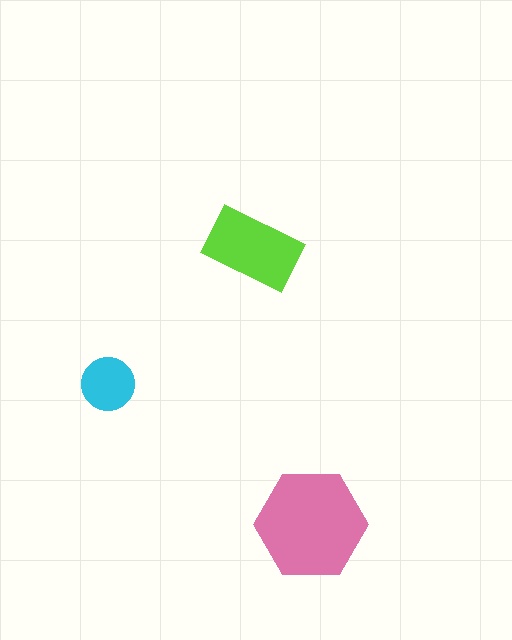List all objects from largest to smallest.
The pink hexagon, the lime rectangle, the cyan circle.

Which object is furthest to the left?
The cyan circle is leftmost.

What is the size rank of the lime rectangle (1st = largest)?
2nd.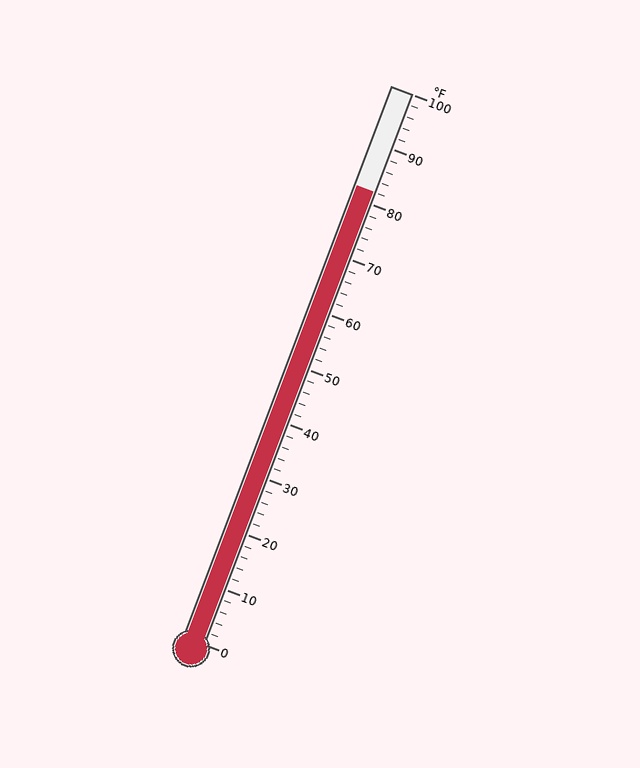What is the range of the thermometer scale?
The thermometer scale ranges from 0°F to 100°F.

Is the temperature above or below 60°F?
The temperature is above 60°F.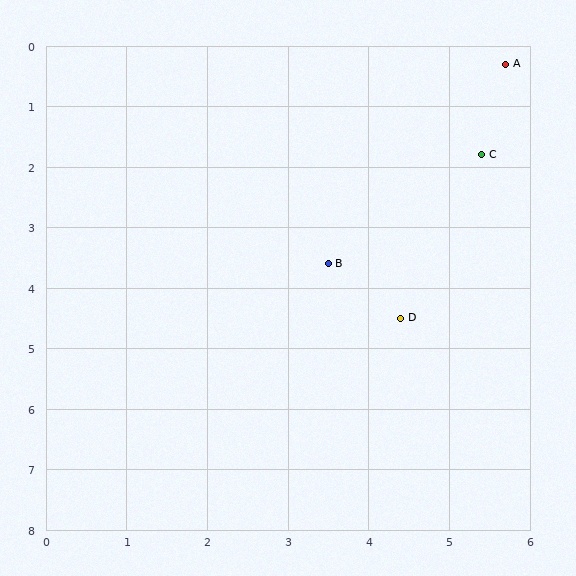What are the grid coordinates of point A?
Point A is at approximately (5.7, 0.3).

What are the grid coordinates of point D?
Point D is at approximately (4.4, 4.5).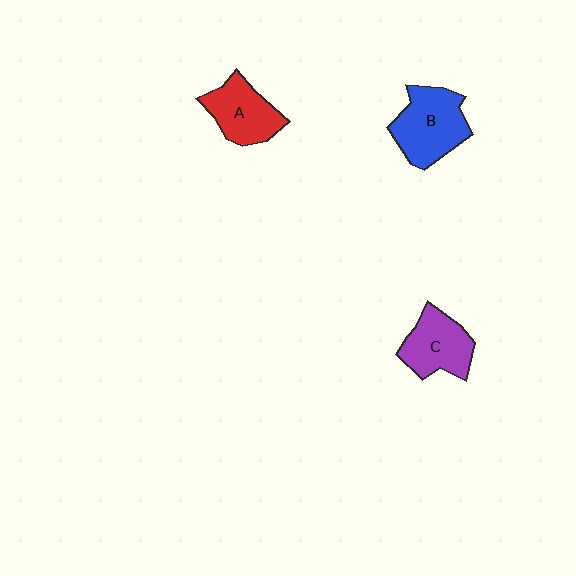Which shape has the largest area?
Shape B (blue).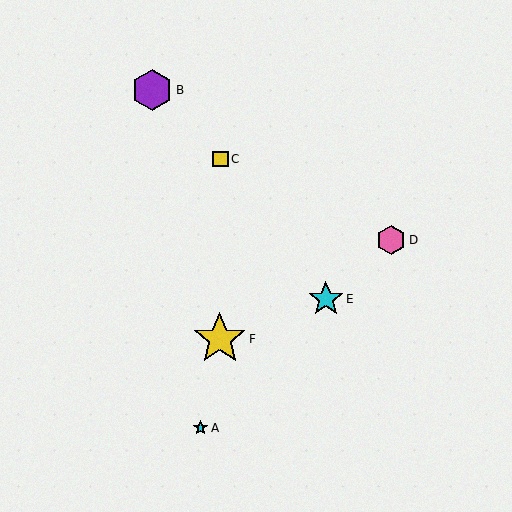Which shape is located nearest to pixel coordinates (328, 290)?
The cyan star (labeled E) at (326, 299) is nearest to that location.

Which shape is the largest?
The yellow star (labeled F) is the largest.